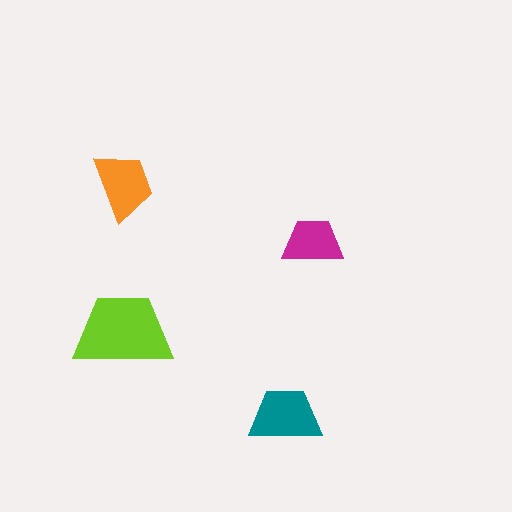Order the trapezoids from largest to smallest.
the lime one, the teal one, the orange one, the magenta one.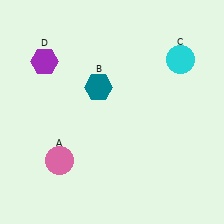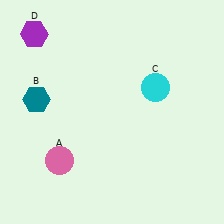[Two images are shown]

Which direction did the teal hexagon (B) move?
The teal hexagon (B) moved left.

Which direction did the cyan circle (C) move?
The cyan circle (C) moved down.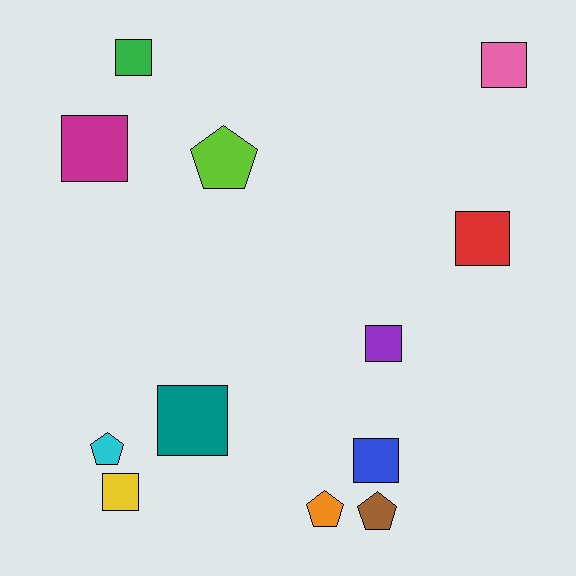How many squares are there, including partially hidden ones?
There are 8 squares.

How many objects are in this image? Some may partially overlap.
There are 12 objects.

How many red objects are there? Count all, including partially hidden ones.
There is 1 red object.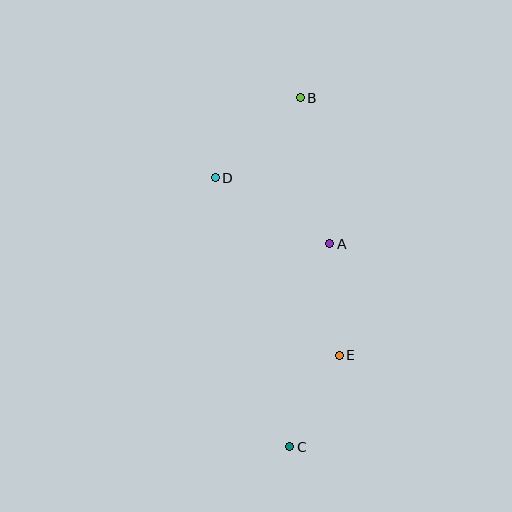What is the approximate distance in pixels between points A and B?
The distance between A and B is approximately 149 pixels.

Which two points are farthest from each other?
Points B and C are farthest from each other.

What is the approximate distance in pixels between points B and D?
The distance between B and D is approximately 117 pixels.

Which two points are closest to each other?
Points C and E are closest to each other.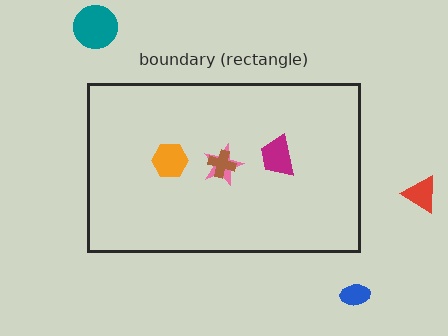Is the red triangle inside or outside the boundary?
Outside.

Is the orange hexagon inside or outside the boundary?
Inside.